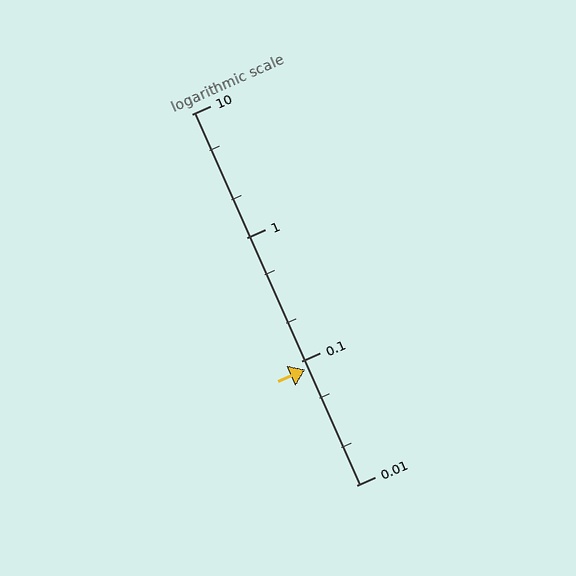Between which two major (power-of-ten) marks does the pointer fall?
The pointer is between 0.01 and 0.1.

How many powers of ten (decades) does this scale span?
The scale spans 3 decades, from 0.01 to 10.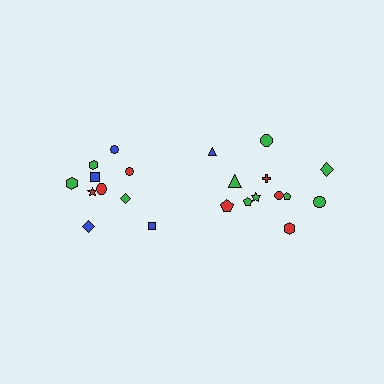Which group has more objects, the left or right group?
The right group.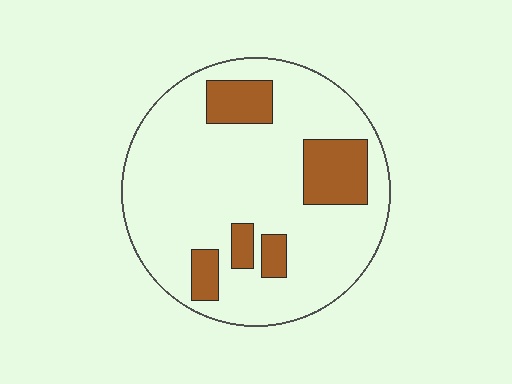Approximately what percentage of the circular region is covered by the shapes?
Approximately 20%.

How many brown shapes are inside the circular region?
5.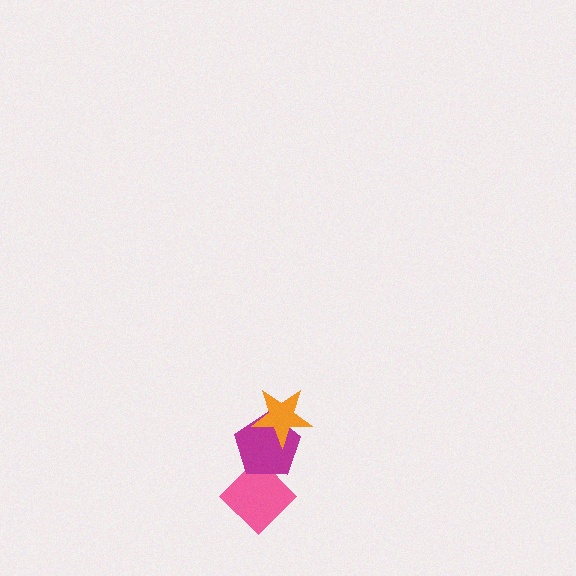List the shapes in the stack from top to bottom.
From top to bottom: the orange star, the magenta pentagon, the pink diamond.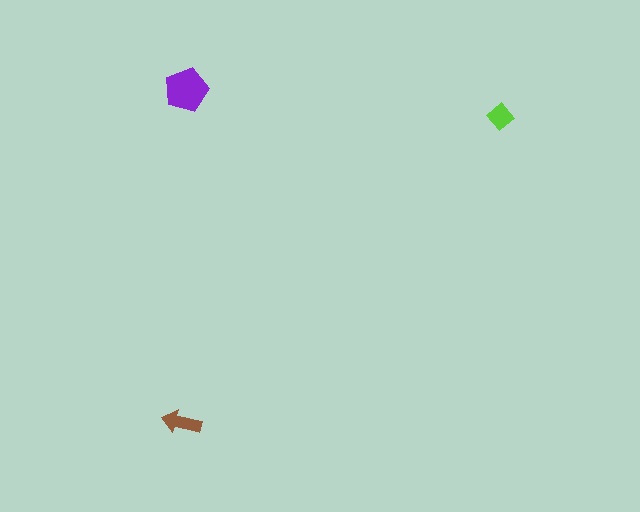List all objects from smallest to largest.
The lime diamond, the brown arrow, the purple pentagon.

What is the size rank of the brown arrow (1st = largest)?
2nd.